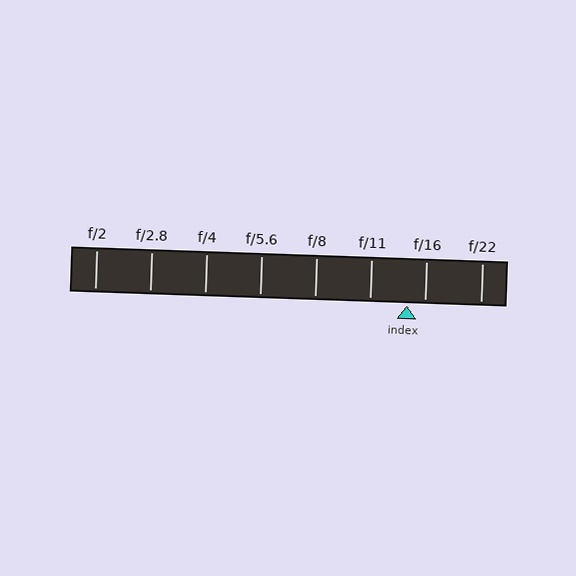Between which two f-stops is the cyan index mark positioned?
The index mark is between f/11 and f/16.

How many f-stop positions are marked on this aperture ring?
There are 8 f-stop positions marked.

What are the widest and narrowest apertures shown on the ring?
The widest aperture shown is f/2 and the narrowest is f/22.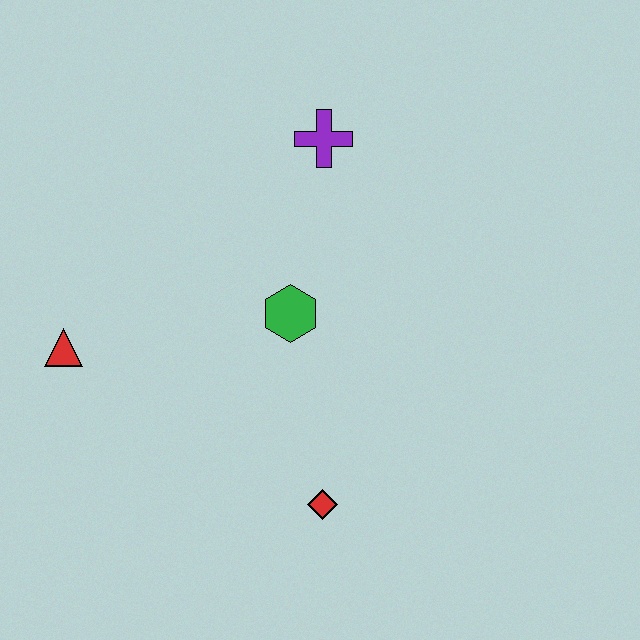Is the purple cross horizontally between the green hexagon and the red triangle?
No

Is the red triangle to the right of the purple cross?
No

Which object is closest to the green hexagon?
The purple cross is closest to the green hexagon.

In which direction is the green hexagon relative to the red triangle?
The green hexagon is to the right of the red triangle.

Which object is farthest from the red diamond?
The purple cross is farthest from the red diamond.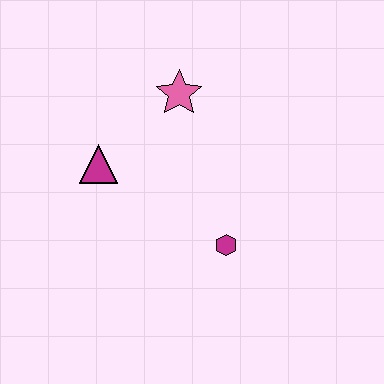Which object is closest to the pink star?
The magenta triangle is closest to the pink star.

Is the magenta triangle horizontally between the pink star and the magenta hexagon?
No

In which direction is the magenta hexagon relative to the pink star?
The magenta hexagon is below the pink star.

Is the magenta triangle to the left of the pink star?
Yes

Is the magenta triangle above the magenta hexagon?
Yes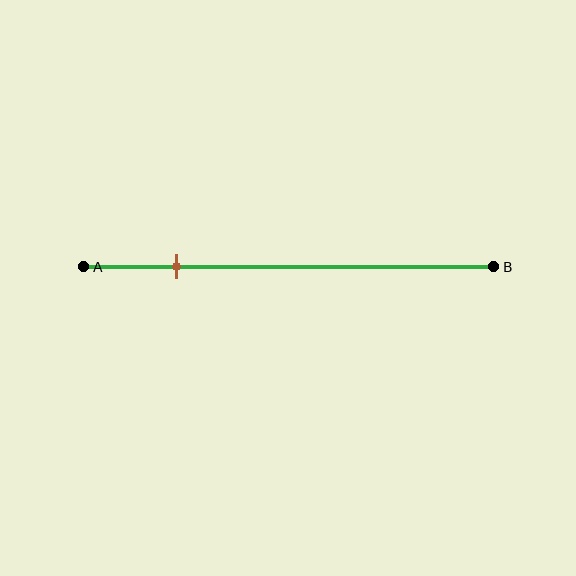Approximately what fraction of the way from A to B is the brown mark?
The brown mark is approximately 25% of the way from A to B.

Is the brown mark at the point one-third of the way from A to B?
No, the mark is at about 25% from A, not at the 33% one-third point.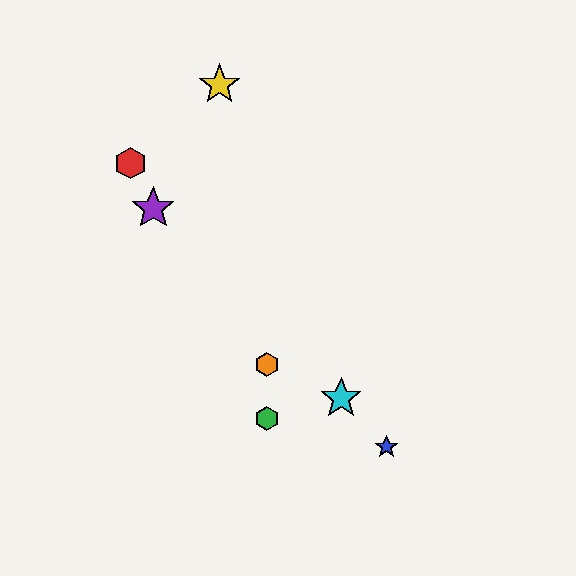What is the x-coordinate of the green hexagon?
The green hexagon is at x≈267.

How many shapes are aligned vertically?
2 shapes (the green hexagon, the orange hexagon) are aligned vertically.